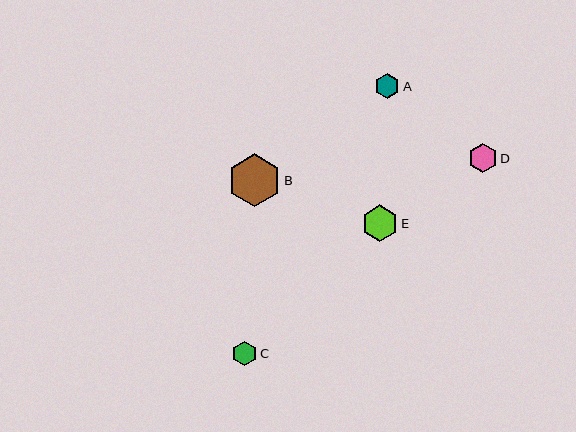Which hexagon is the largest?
Hexagon B is the largest with a size of approximately 53 pixels.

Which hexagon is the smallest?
Hexagon A is the smallest with a size of approximately 24 pixels.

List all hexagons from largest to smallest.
From largest to smallest: B, E, D, C, A.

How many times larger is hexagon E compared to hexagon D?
Hexagon E is approximately 1.3 times the size of hexagon D.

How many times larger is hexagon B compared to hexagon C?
Hexagon B is approximately 2.1 times the size of hexagon C.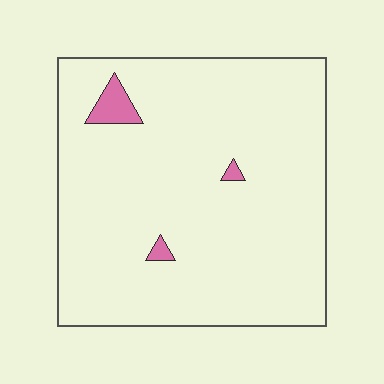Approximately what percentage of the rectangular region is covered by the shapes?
Approximately 5%.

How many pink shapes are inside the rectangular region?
3.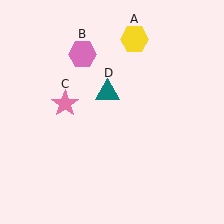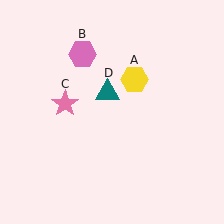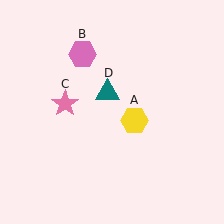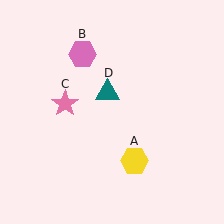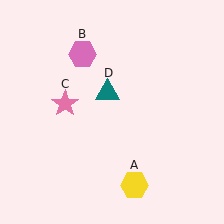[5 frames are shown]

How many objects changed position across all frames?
1 object changed position: yellow hexagon (object A).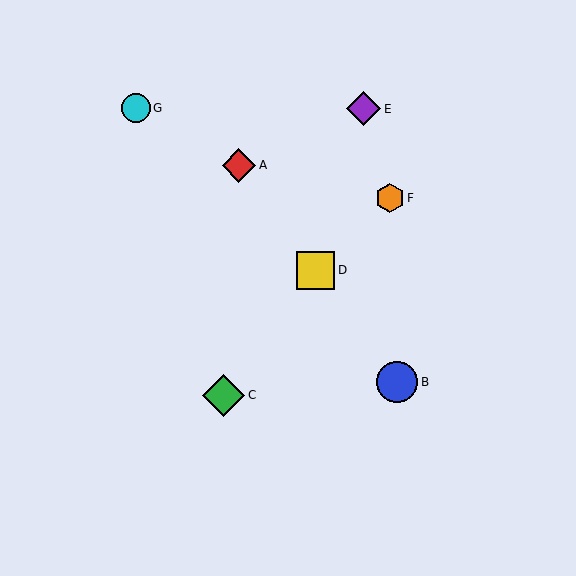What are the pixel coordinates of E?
Object E is at (363, 109).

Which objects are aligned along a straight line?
Objects A, B, D are aligned along a straight line.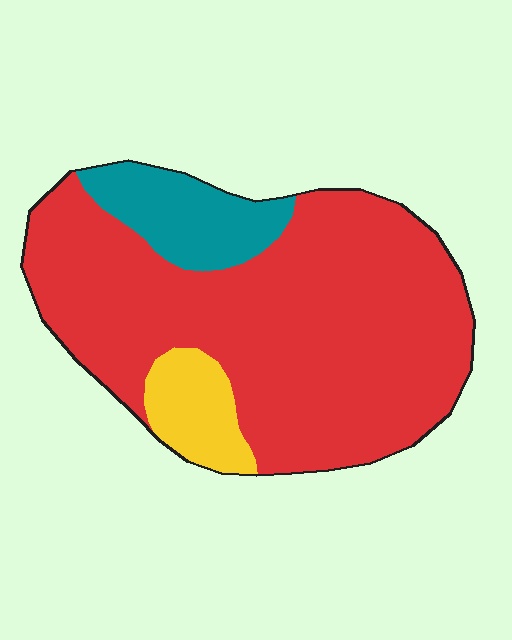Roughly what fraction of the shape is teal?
Teal takes up about one eighth (1/8) of the shape.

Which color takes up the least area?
Yellow, at roughly 10%.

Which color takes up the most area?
Red, at roughly 80%.